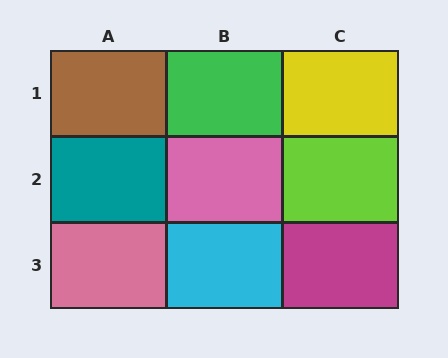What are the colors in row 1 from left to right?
Brown, green, yellow.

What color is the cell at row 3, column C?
Magenta.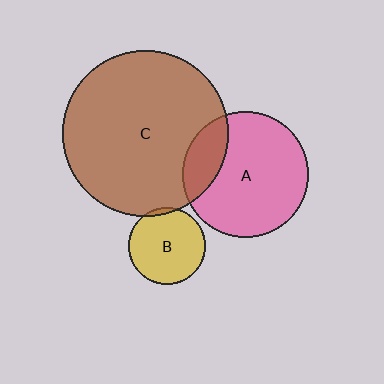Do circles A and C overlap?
Yes.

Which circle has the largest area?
Circle C (brown).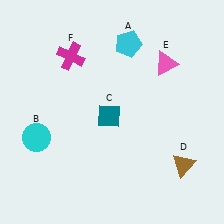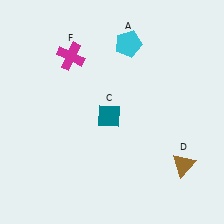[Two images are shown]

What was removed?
The pink triangle (E), the cyan circle (B) were removed in Image 2.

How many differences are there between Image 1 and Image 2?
There are 2 differences between the two images.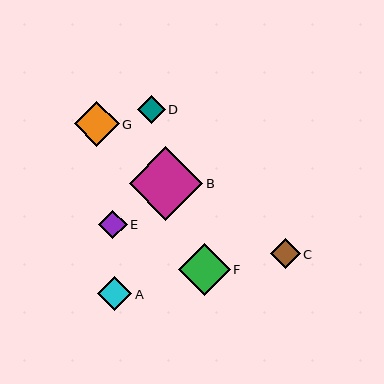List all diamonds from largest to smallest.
From largest to smallest: B, F, G, A, C, E, D.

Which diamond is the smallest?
Diamond D is the smallest with a size of approximately 28 pixels.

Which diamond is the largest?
Diamond B is the largest with a size of approximately 74 pixels.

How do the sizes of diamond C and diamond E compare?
Diamond C and diamond E are approximately the same size.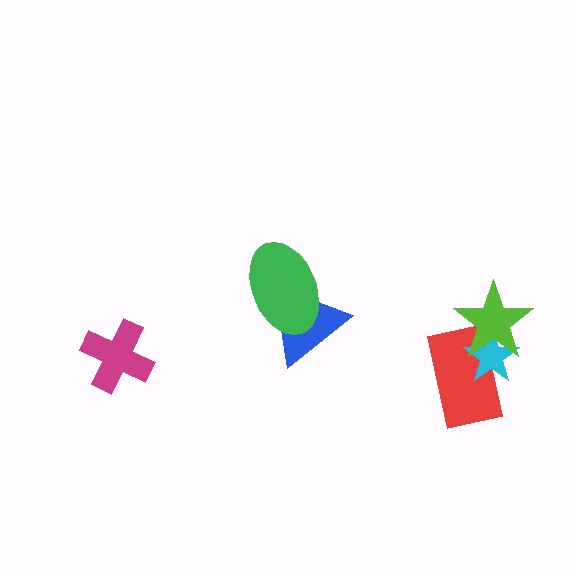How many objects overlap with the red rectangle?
2 objects overlap with the red rectangle.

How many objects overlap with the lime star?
2 objects overlap with the lime star.